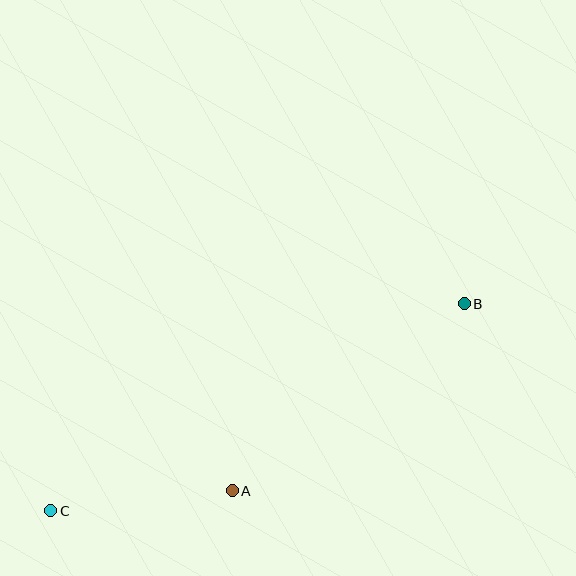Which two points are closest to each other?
Points A and C are closest to each other.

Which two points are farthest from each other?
Points B and C are farthest from each other.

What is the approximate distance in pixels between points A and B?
The distance between A and B is approximately 298 pixels.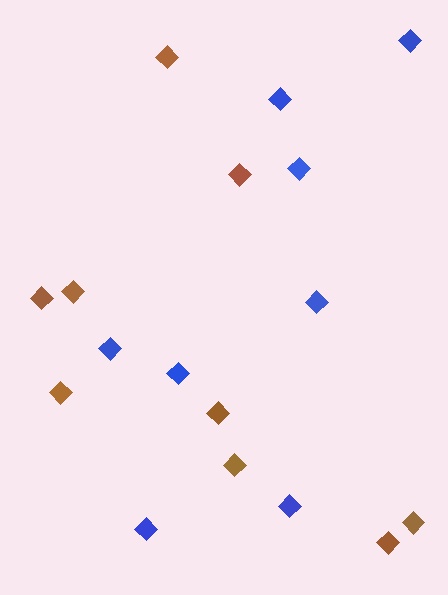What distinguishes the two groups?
There are 2 groups: one group of brown diamonds (9) and one group of blue diamonds (8).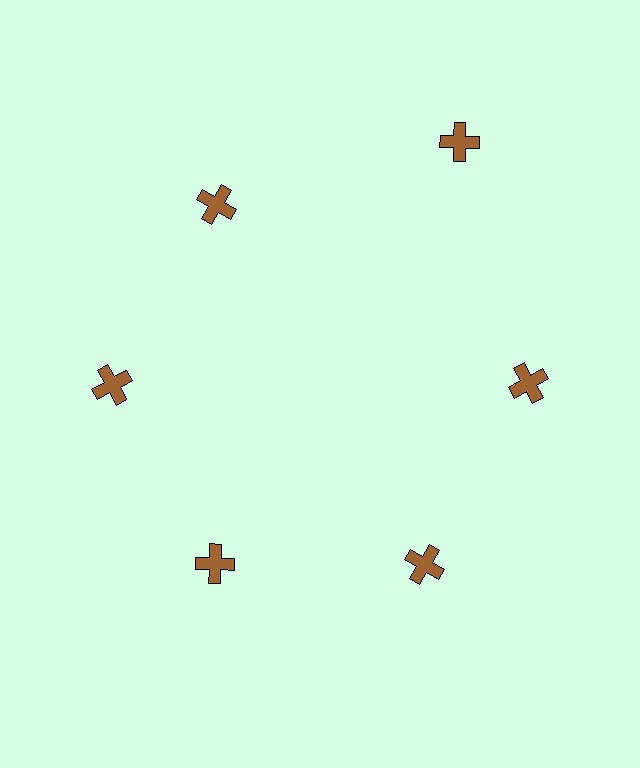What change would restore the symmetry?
The symmetry would be restored by moving it inward, back onto the ring so that all 6 crosses sit at equal angles and equal distance from the center.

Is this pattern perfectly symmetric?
No. The 6 brown crosses are arranged in a ring, but one element near the 1 o'clock position is pushed outward from the center, breaking the 6-fold rotational symmetry.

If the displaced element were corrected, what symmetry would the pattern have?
It would have 6-fold rotational symmetry — the pattern would map onto itself every 60 degrees.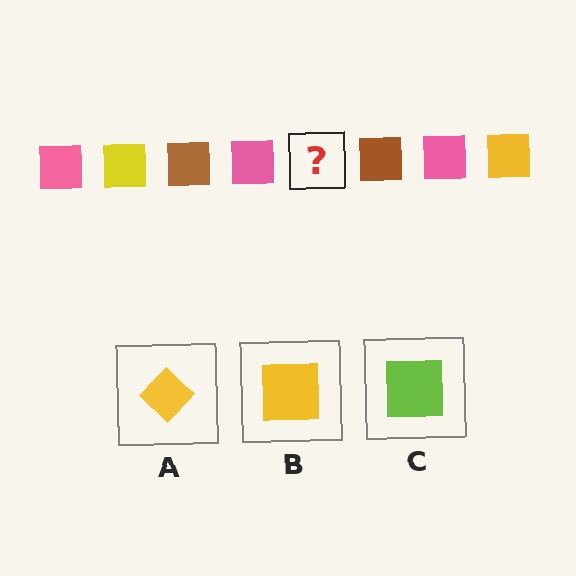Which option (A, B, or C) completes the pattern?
B.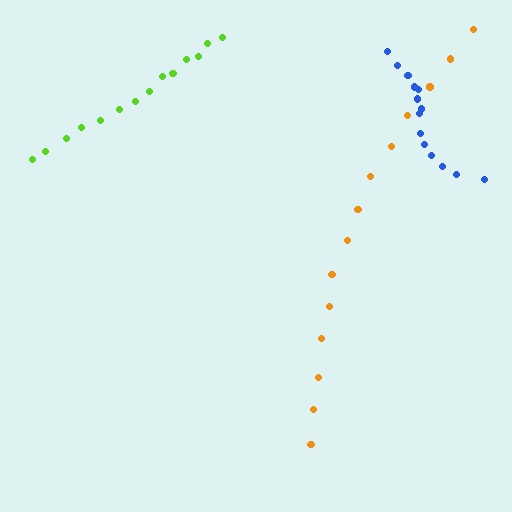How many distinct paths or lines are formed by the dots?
There are 3 distinct paths.